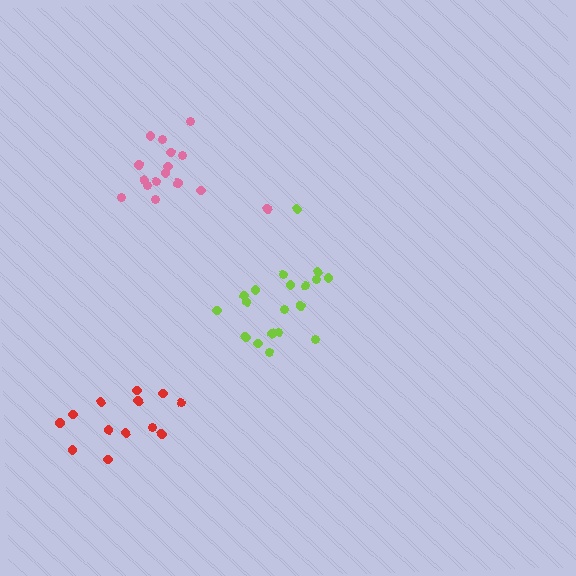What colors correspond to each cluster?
The clusters are colored: red, lime, pink.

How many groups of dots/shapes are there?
There are 3 groups.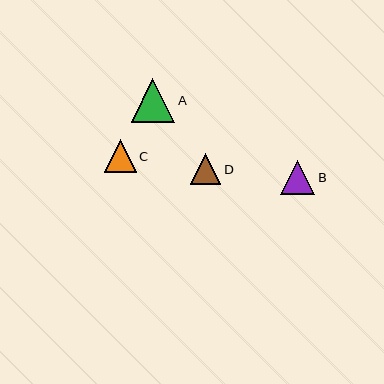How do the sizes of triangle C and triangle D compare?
Triangle C and triangle D are approximately the same size.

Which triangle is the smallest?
Triangle D is the smallest with a size of approximately 30 pixels.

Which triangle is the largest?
Triangle A is the largest with a size of approximately 44 pixels.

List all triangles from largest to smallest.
From largest to smallest: A, B, C, D.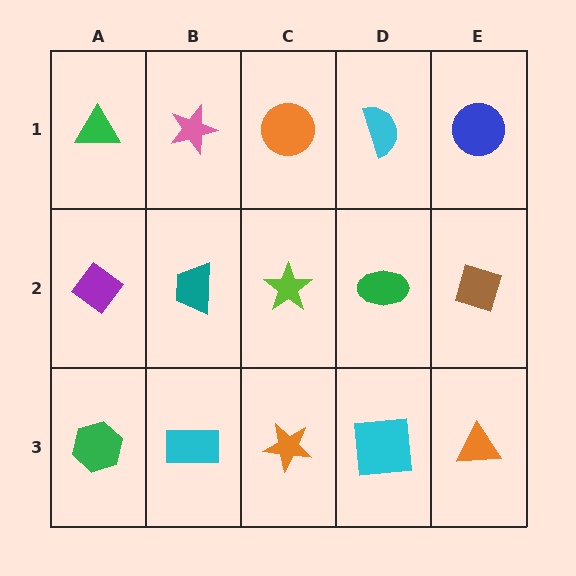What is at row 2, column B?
A teal trapezoid.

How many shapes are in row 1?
5 shapes.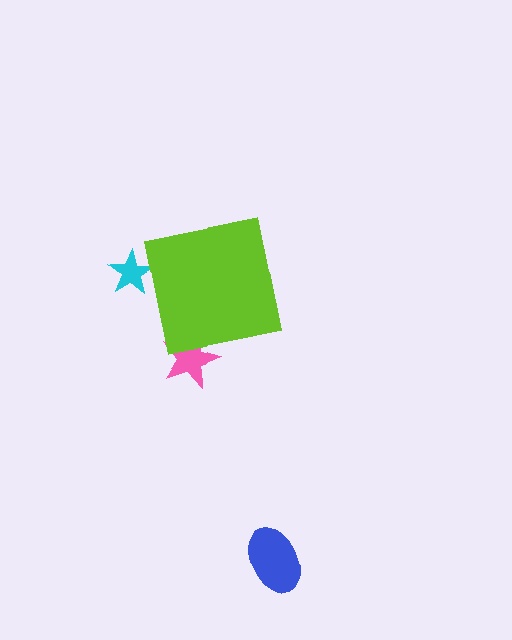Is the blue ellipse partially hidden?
No, the blue ellipse is fully visible.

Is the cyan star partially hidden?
Yes, the cyan star is partially hidden behind the lime square.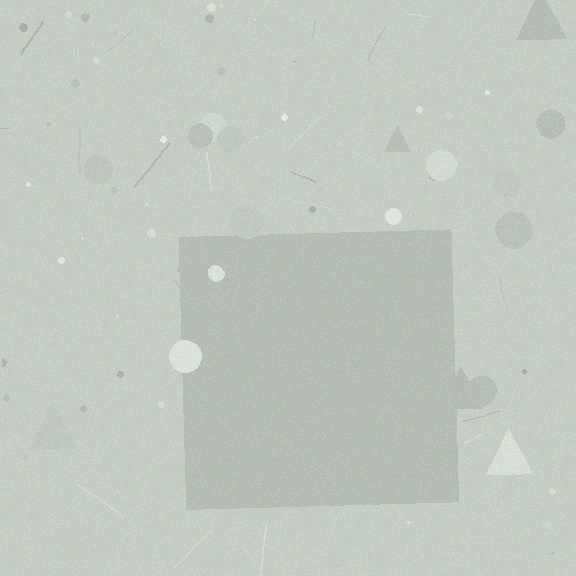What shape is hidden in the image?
A square is hidden in the image.